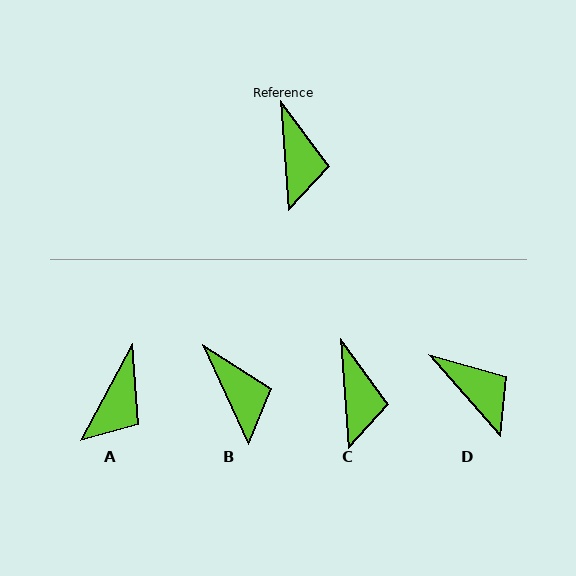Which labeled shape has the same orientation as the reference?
C.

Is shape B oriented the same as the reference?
No, it is off by about 21 degrees.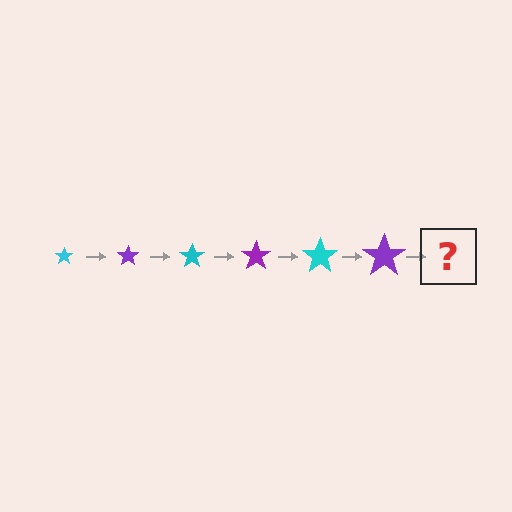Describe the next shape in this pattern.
It should be a cyan star, larger than the previous one.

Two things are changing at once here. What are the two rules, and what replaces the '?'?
The two rules are that the star grows larger each step and the color cycles through cyan and purple. The '?' should be a cyan star, larger than the previous one.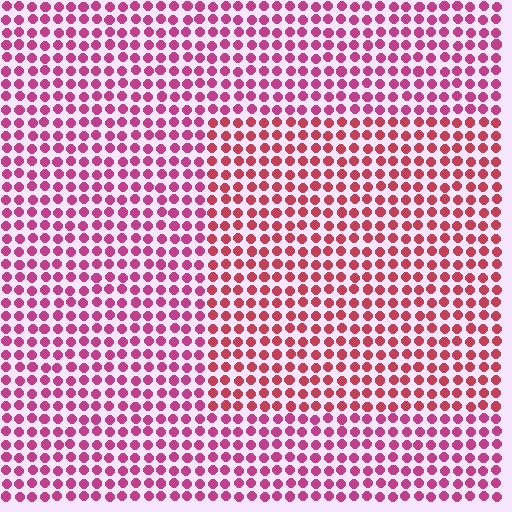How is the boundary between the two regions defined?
The boundary is defined purely by a slight shift in hue (about 24 degrees). Spacing, size, and orientation are identical on both sides.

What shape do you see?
I see a rectangle.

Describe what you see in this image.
The image is filled with small magenta elements in a uniform arrangement. A rectangle-shaped region is visible where the elements are tinted to a slightly different hue, forming a subtle color boundary.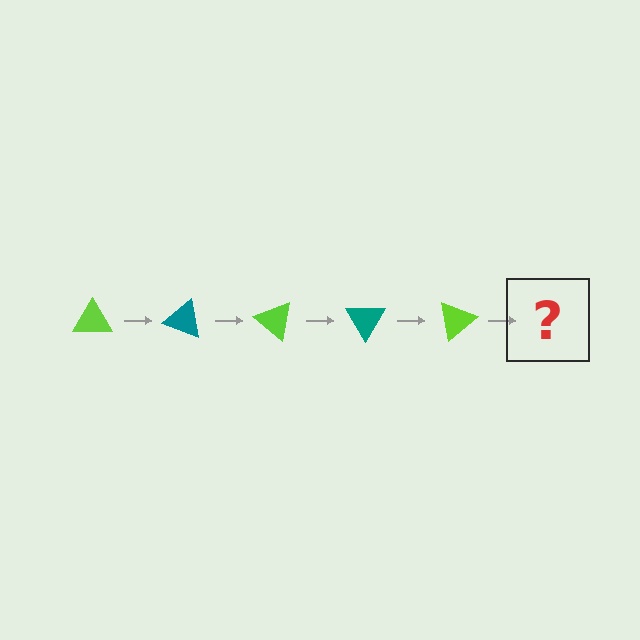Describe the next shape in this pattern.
It should be a teal triangle, rotated 100 degrees from the start.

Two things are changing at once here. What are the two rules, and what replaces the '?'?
The two rules are that it rotates 20 degrees each step and the color cycles through lime and teal. The '?' should be a teal triangle, rotated 100 degrees from the start.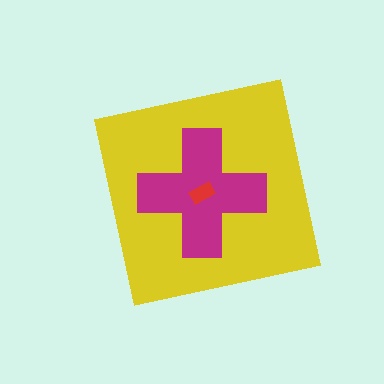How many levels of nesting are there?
3.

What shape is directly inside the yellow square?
The magenta cross.